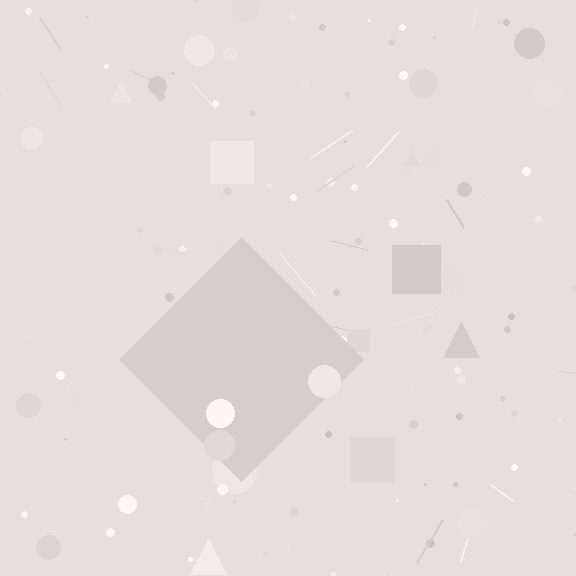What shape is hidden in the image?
A diamond is hidden in the image.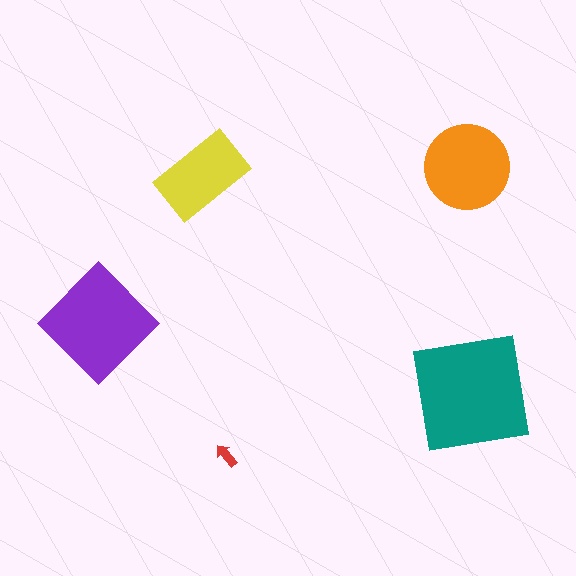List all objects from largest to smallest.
The teal square, the purple diamond, the orange circle, the yellow rectangle, the red arrow.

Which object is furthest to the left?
The purple diamond is leftmost.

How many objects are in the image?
There are 5 objects in the image.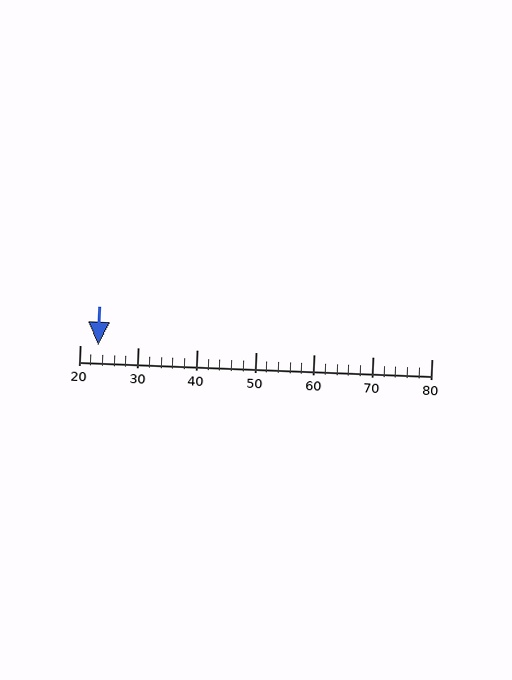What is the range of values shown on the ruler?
The ruler shows values from 20 to 80.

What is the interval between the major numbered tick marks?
The major tick marks are spaced 10 units apart.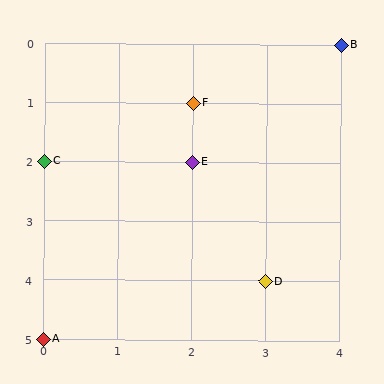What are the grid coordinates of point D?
Point D is at grid coordinates (3, 4).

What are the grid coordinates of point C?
Point C is at grid coordinates (0, 2).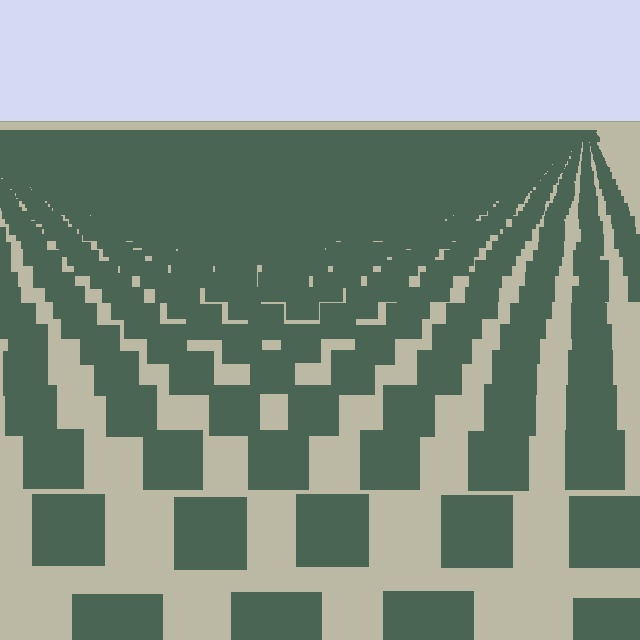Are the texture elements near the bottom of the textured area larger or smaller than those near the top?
Larger. Near the bottom, elements are closer to the viewer and appear at a bigger on-screen size.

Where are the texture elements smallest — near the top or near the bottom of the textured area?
Near the top.